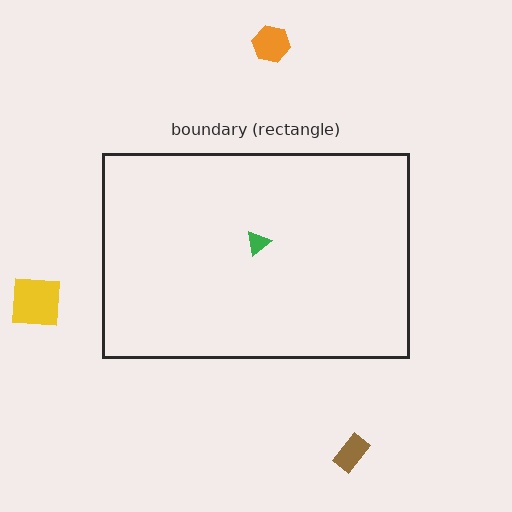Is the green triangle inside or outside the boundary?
Inside.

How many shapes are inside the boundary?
1 inside, 3 outside.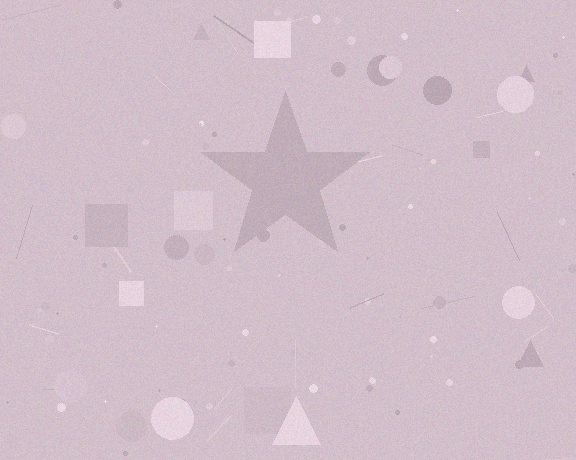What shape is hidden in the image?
A star is hidden in the image.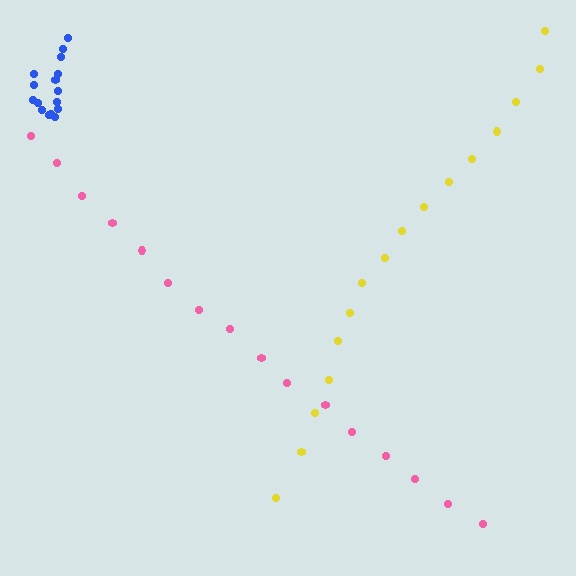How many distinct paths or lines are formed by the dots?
There are 3 distinct paths.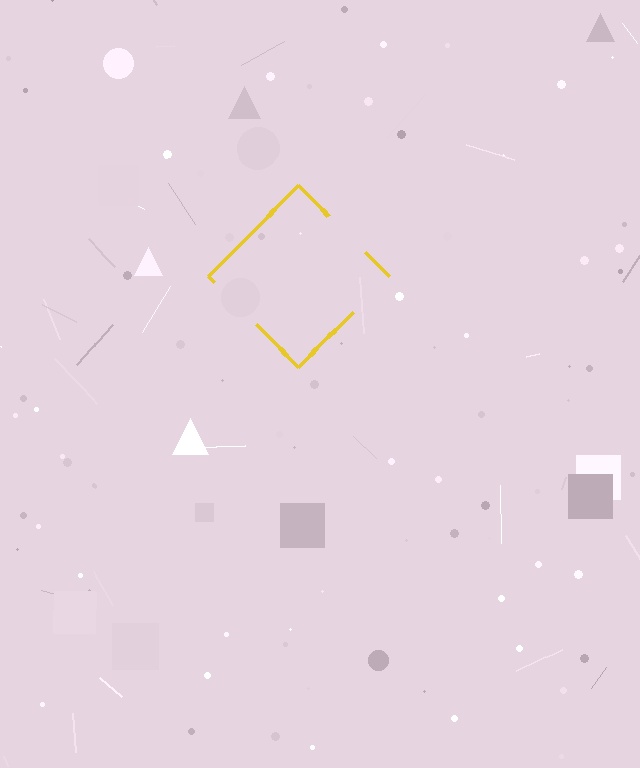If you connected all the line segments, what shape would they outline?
They would outline a diamond.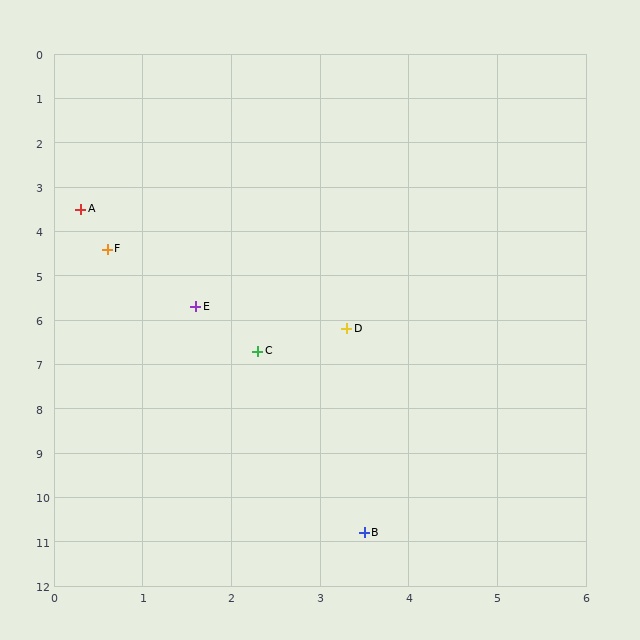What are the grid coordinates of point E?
Point E is at approximately (1.6, 5.7).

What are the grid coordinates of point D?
Point D is at approximately (3.3, 6.2).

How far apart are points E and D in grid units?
Points E and D are about 1.8 grid units apart.